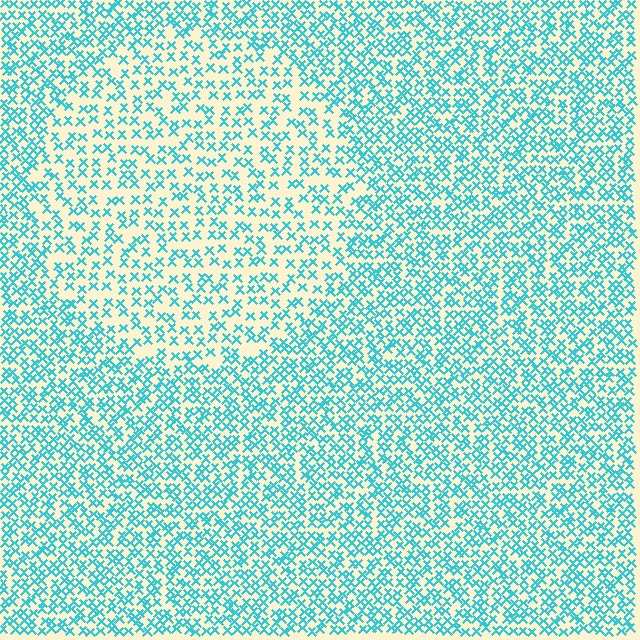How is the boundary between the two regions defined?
The boundary is defined by a change in element density (approximately 1.8x ratio). All elements are the same color, size, and shape.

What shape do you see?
I see a circle.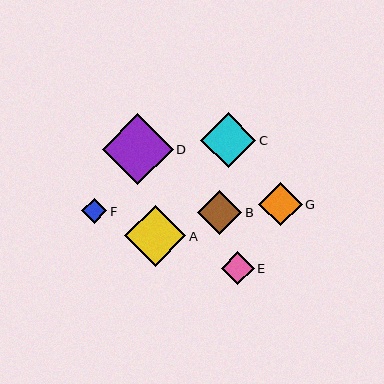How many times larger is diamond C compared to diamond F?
Diamond C is approximately 2.2 times the size of diamond F.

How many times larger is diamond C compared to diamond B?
Diamond C is approximately 1.3 times the size of diamond B.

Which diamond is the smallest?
Diamond F is the smallest with a size of approximately 25 pixels.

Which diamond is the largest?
Diamond D is the largest with a size of approximately 70 pixels.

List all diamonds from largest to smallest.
From largest to smallest: D, A, C, B, G, E, F.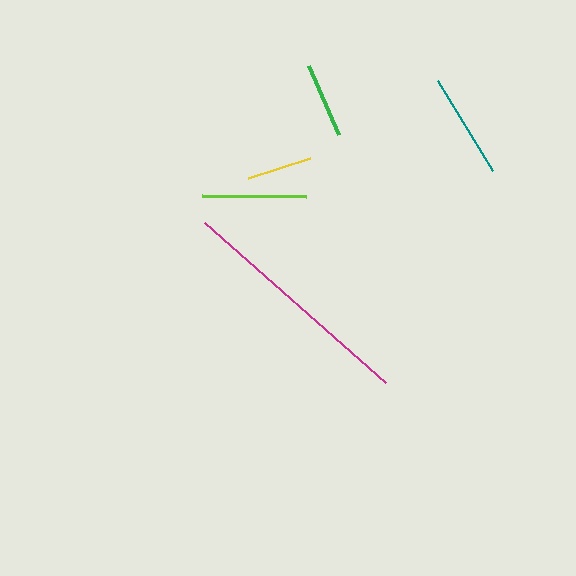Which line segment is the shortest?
The yellow line is the shortest at approximately 66 pixels.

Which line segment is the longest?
The magenta line is the longest at approximately 241 pixels.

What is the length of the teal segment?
The teal segment is approximately 106 pixels long.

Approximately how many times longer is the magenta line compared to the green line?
The magenta line is approximately 3.2 times the length of the green line.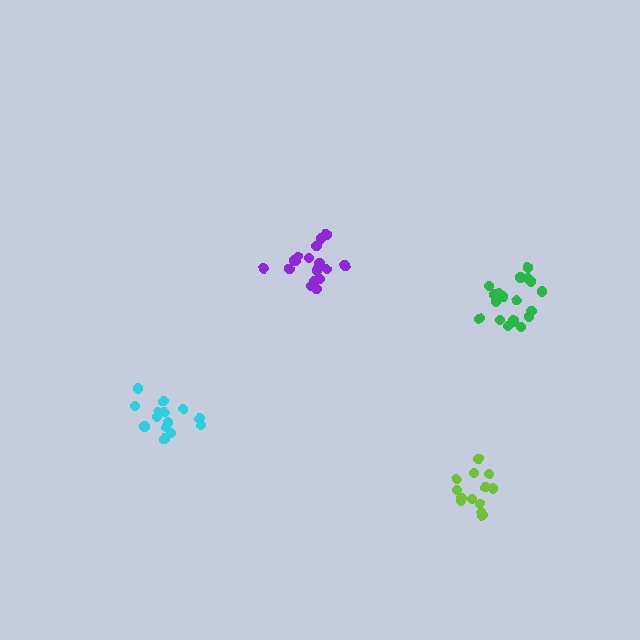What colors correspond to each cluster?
The clusters are colored: purple, cyan, lime, green.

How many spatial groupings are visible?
There are 4 spatial groupings.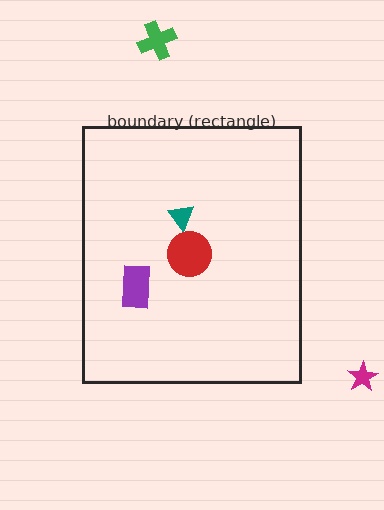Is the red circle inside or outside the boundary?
Inside.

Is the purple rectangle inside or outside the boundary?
Inside.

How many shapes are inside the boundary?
3 inside, 2 outside.